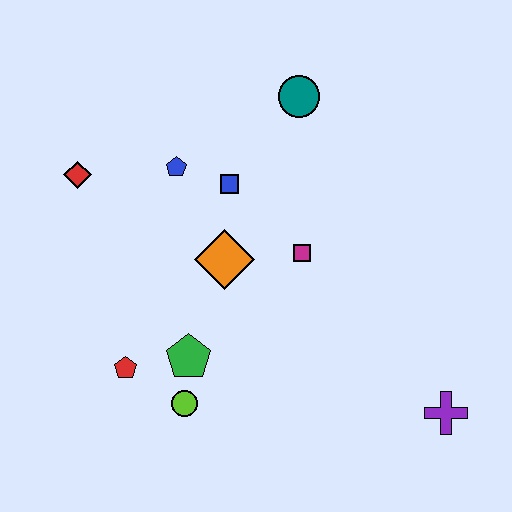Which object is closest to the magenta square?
The orange diamond is closest to the magenta square.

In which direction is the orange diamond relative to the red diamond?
The orange diamond is to the right of the red diamond.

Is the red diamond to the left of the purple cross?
Yes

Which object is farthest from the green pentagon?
The teal circle is farthest from the green pentagon.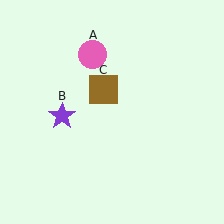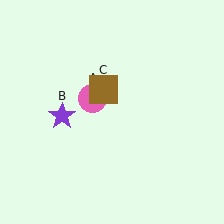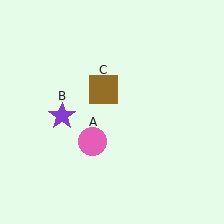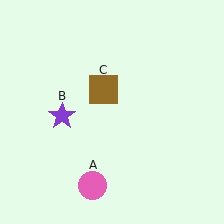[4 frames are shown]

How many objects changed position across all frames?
1 object changed position: pink circle (object A).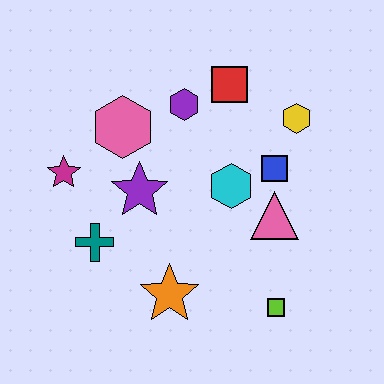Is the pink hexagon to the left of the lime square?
Yes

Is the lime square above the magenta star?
No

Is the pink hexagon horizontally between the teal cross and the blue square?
Yes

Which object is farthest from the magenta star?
The lime square is farthest from the magenta star.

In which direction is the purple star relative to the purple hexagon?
The purple star is below the purple hexagon.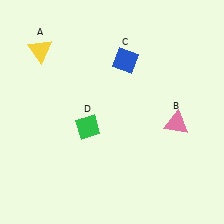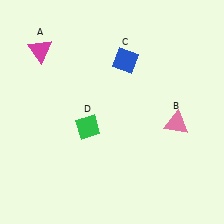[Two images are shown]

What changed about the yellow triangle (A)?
In Image 1, A is yellow. In Image 2, it changed to magenta.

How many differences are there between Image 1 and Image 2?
There is 1 difference between the two images.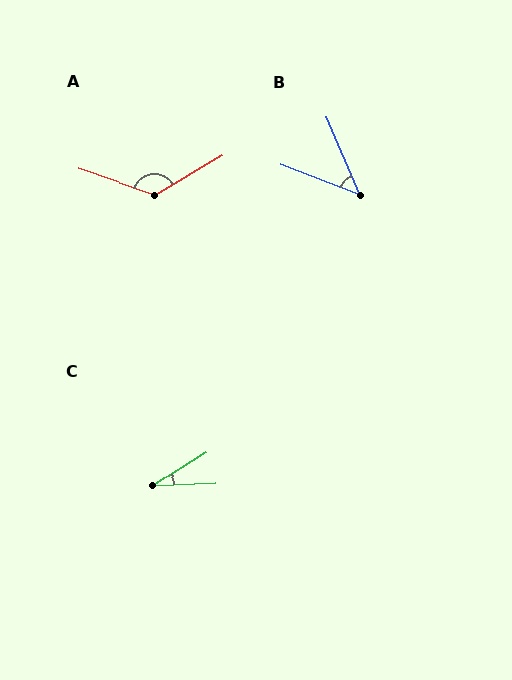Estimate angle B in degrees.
Approximately 46 degrees.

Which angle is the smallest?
C, at approximately 30 degrees.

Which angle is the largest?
A, at approximately 131 degrees.